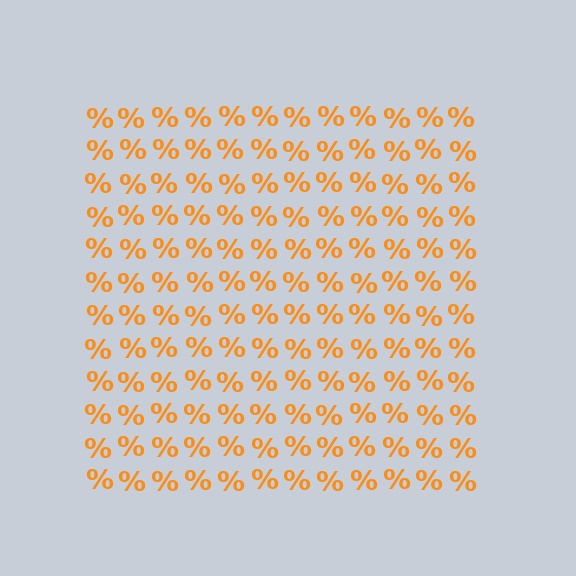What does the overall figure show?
The overall figure shows a square.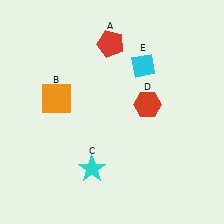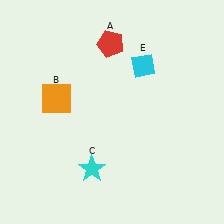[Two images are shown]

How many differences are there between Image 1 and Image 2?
There is 1 difference between the two images.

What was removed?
The red hexagon (D) was removed in Image 2.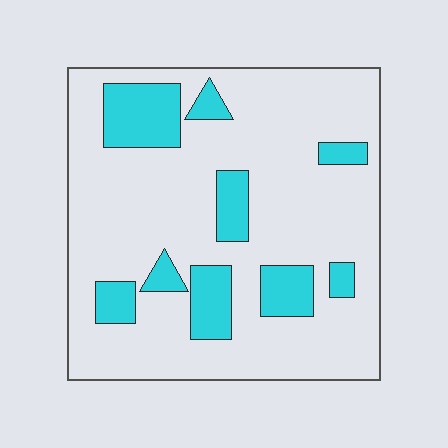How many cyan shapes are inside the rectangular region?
9.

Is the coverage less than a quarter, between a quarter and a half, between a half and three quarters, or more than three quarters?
Less than a quarter.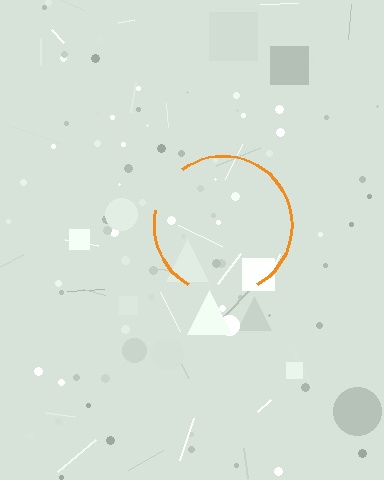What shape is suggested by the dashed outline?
The dashed outline suggests a circle.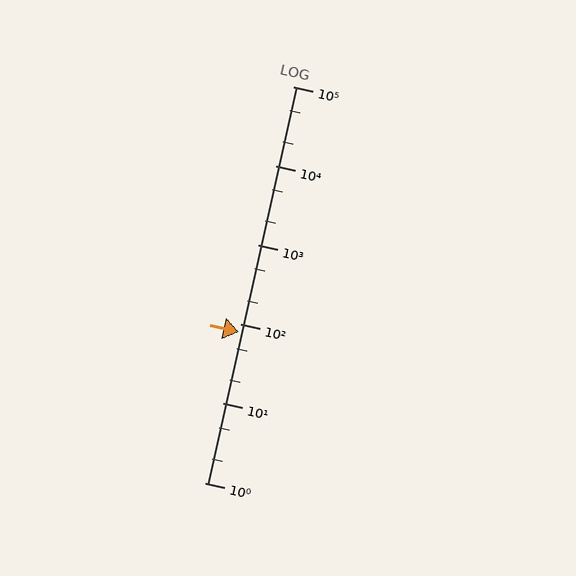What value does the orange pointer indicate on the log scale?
The pointer indicates approximately 81.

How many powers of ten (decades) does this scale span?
The scale spans 5 decades, from 1 to 100000.